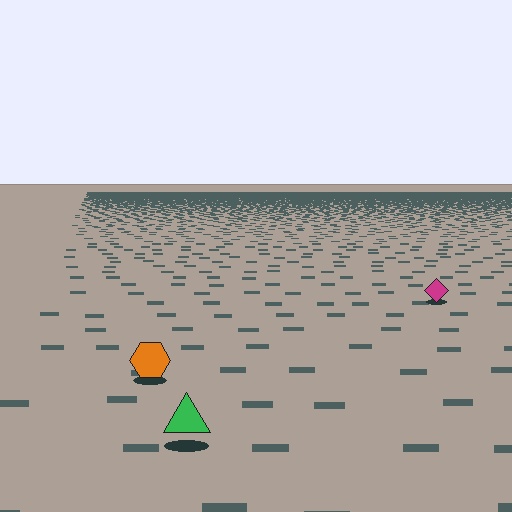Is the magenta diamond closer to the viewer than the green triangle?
No. The green triangle is closer — you can tell from the texture gradient: the ground texture is coarser near it.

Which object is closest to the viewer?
The green triangle is closest. The texture marks near it are larger and more spread out.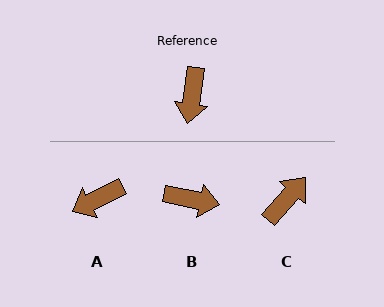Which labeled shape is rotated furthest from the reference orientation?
C, about 147 degrees away.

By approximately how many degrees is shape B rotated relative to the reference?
Approximately 87 degrees counter-clockwise.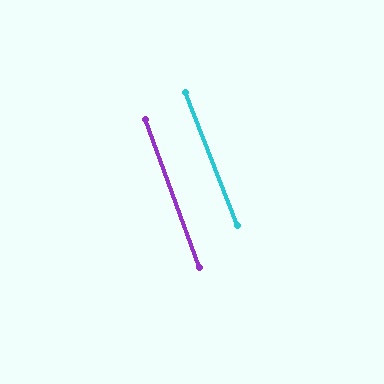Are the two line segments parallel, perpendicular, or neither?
Parallel — their directions differ by only 1.1°.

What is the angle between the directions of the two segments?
Approximately 1 degree.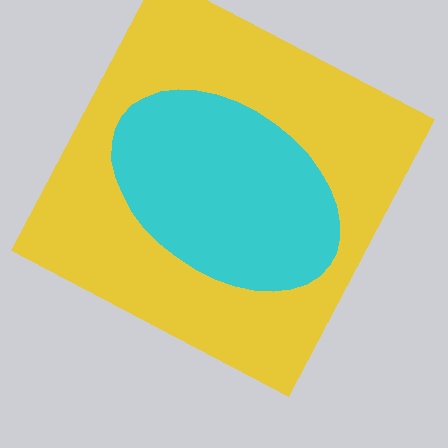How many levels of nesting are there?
2.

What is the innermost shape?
The cyan ellipse.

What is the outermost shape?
The yellow square.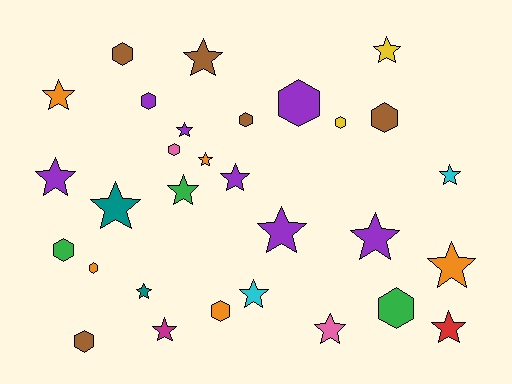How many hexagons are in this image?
There are 12 hexagons.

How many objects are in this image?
There are 30 objects.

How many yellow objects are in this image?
There are 2 yellow objects.